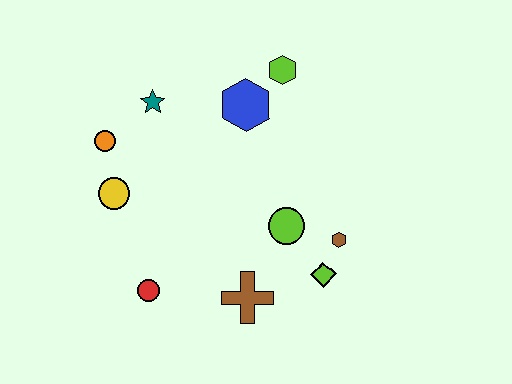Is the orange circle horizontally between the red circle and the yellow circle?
No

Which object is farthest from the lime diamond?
The orange circle is farthest from the lime diamond.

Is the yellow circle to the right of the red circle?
No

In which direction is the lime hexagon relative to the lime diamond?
The lime hexagon is above the lime diamond.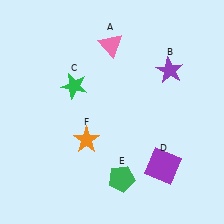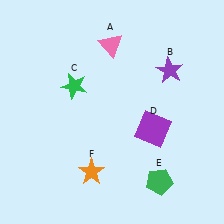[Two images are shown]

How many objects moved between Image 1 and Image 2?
3 objects moved between the two images.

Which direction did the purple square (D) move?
The purple square (D) moved up.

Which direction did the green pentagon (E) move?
The green pentagon (E) moved right.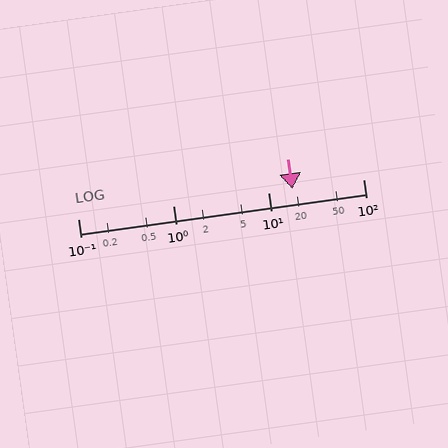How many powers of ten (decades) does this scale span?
The scale spans 3 decades, from 0.1 to 100.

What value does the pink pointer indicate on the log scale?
The pointer indicates approximately 18.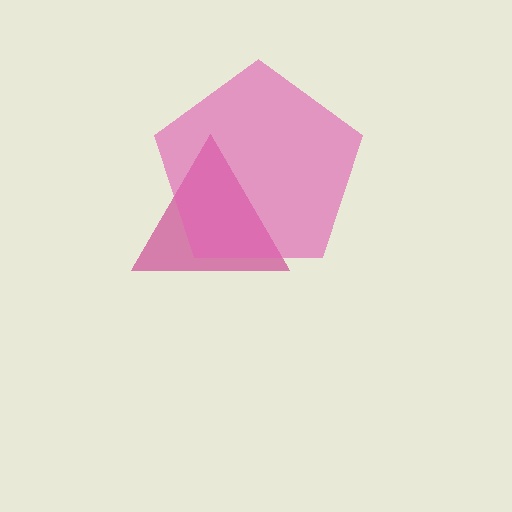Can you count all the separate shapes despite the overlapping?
Yes, there are 2 separate shapes.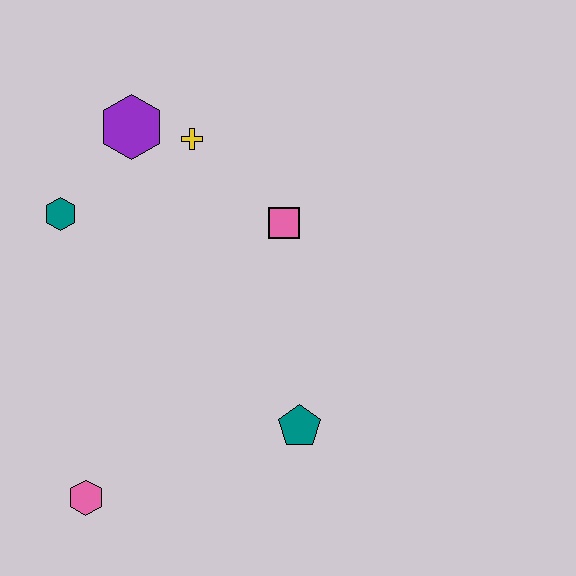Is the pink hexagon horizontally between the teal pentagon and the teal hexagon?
Yes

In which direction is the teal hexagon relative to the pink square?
The teal hexagon is to the left of the pink square.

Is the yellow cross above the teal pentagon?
Yes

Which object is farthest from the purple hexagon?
The pink hexagon is farthest from the purple hexagon.